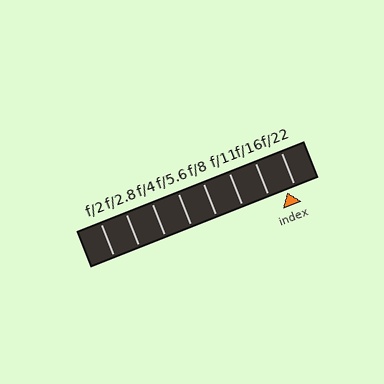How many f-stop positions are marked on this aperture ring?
There are 8 f-stop positions marked.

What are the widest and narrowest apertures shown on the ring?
The widest aperture shown is f/2 and the narrowest is f/22.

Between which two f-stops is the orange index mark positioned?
The index mark is between f/16 and f/22.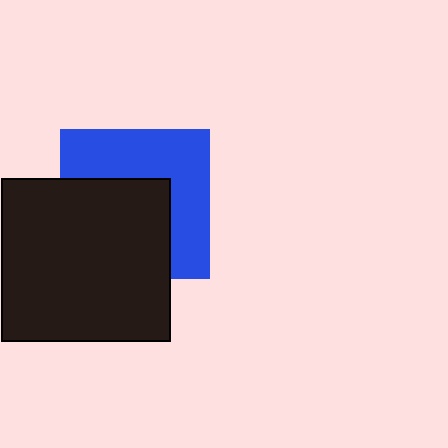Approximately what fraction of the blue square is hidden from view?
Roughly 51% of the blue square is hidden behind the black rectangle.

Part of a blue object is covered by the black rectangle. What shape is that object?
It is a square.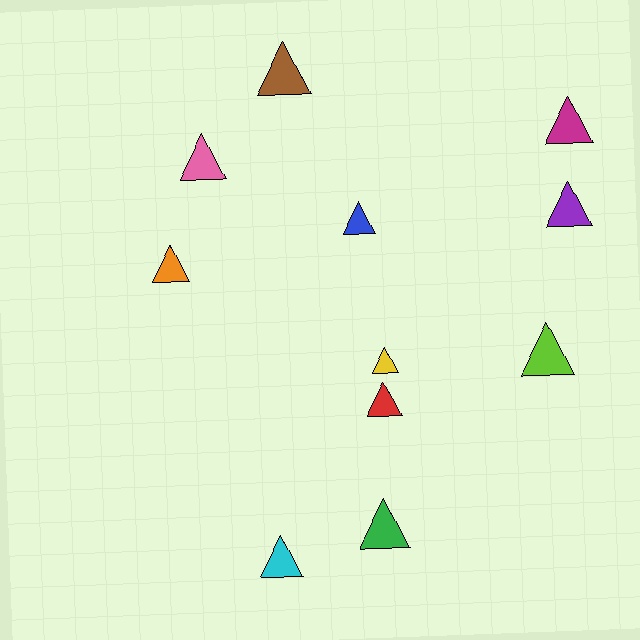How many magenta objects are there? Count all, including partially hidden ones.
There is 1 magenta object.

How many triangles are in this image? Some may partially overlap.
There are 11 triangles.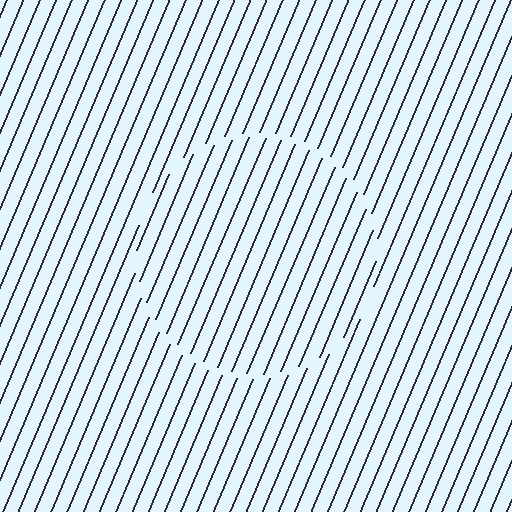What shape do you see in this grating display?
An illusory circle. The interior of the shape contains the same grating, shifted by half a period — the contour is defined by the phase discontinuity where line-ends from the inner and outer gratings abut.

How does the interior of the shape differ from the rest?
The interior of the shape contains the same grating, shifted by half a period — the contour is defined by the phase discontinuity where line-ends from the inner and outer gratings abut.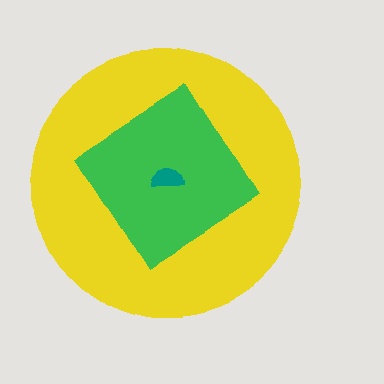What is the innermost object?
The teal semicircle.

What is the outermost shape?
The yellow circle.